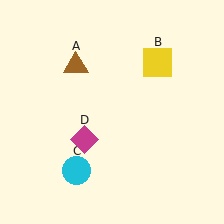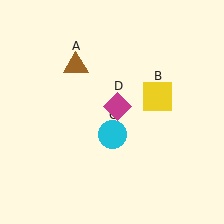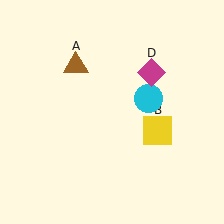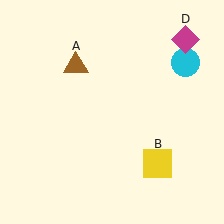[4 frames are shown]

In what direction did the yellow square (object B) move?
The yellow square (object B) moved down.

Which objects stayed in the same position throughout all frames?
Brown triangle (object A) remained stationary.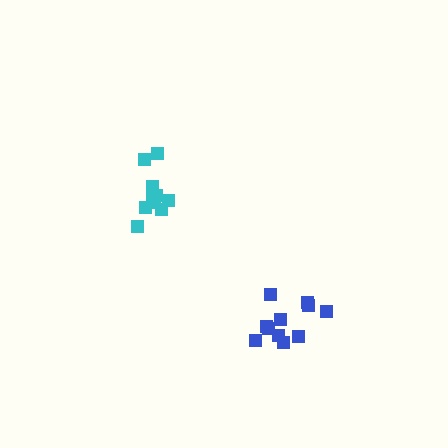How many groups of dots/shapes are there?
There are 2 groups.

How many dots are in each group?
Group 1: 10 dots, Group 2: 11 dots (21 total).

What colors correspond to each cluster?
The clusters are colored: cyan, blue.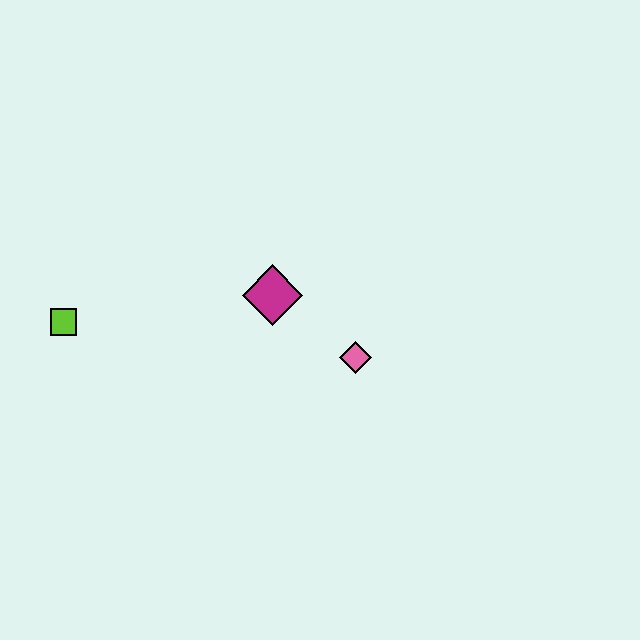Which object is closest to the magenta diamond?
The pink diamond is closest to the magenta diamond.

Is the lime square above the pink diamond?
Yes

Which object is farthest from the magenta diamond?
The lime square is farthest from the magenta diamond.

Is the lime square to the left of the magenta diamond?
Yes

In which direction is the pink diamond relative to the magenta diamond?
The pink diamond is to the right of the magenta diamond.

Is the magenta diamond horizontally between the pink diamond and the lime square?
Yes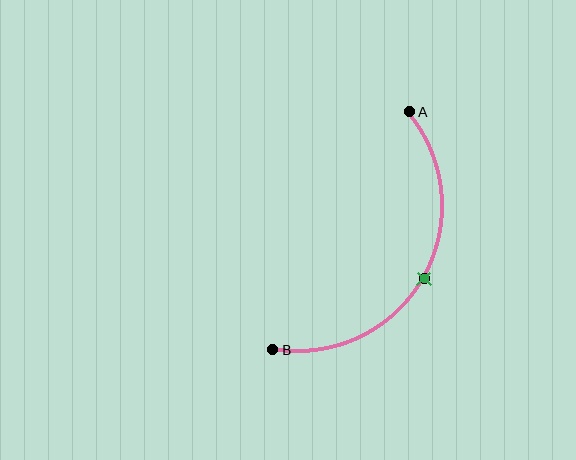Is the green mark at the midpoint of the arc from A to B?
Yes. The green mark lies on the arc at equal arc-length from both A and B — it is the arc midpoint.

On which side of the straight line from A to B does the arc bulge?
The arc bulges to the right of the straight line connecting A and B.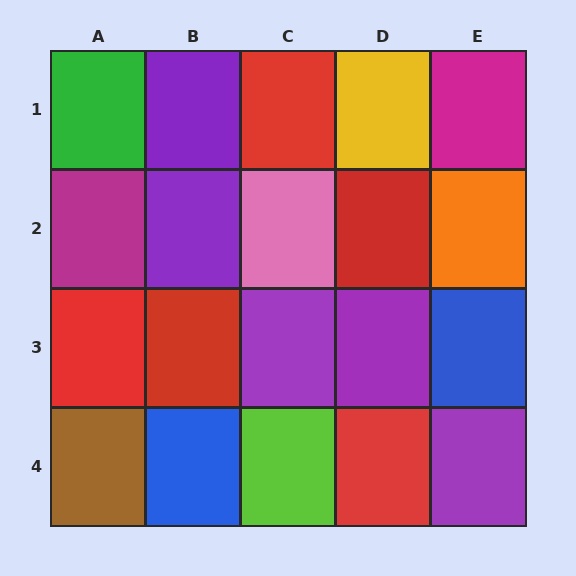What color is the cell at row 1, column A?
Green.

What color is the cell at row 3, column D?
Purple.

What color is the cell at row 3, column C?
Purple.